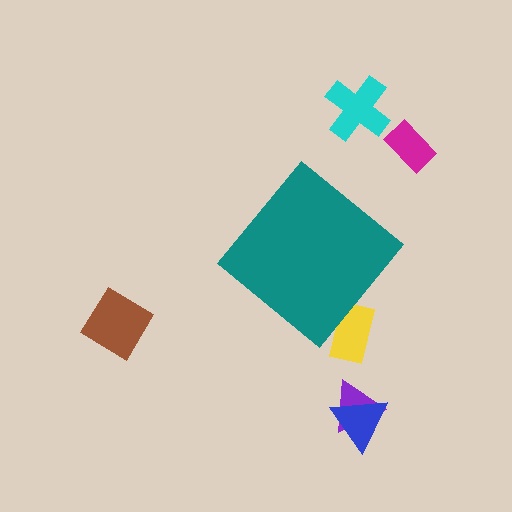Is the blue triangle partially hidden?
No, the blue triangle is fully visible.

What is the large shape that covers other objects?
A teal diamond.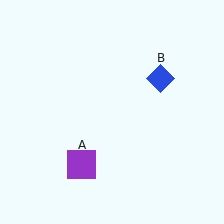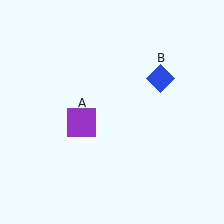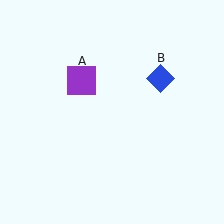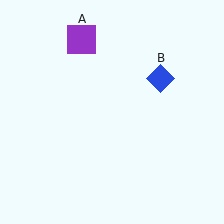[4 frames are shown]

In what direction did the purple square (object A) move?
The purple square (object A) moved up.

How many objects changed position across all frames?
1 object changed position: purple square (object A).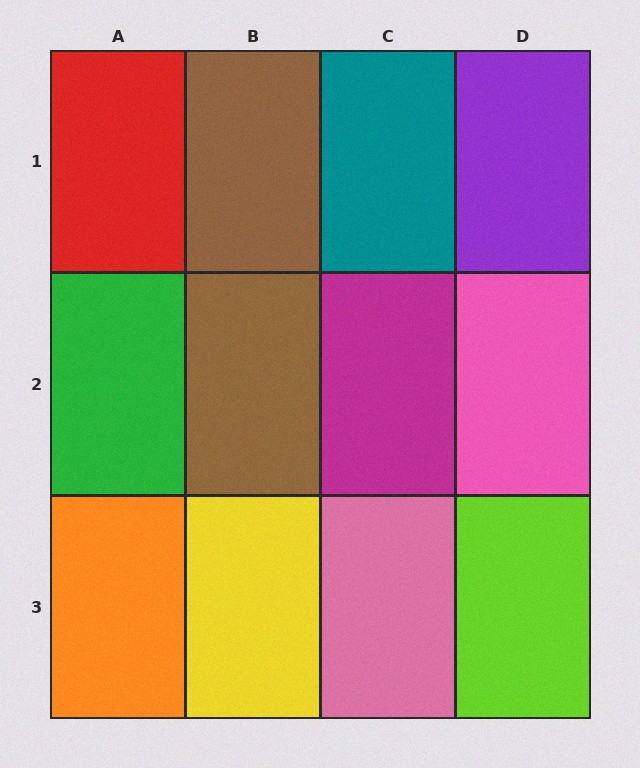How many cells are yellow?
1 cell is yellow.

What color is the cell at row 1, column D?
Purple.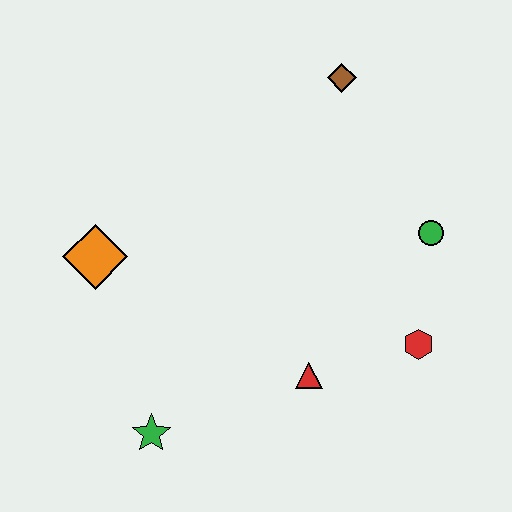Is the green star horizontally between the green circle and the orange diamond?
Yes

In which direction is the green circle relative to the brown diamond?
The green circle is below the brown diamond.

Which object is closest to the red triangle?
The red hexagon is closest to the red triangle.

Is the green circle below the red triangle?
No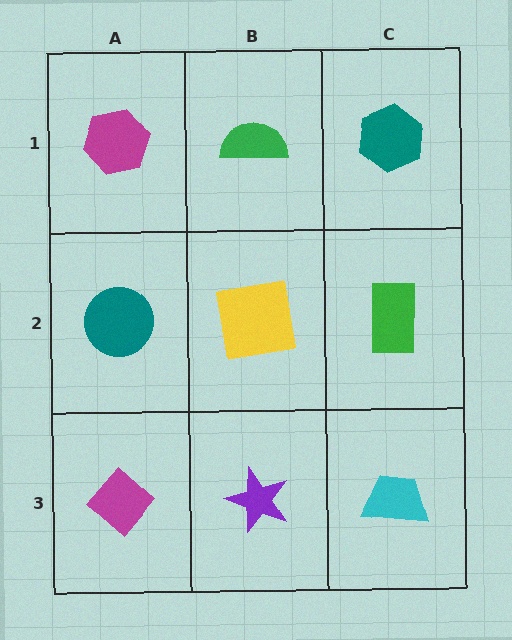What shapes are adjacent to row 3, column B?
A yellow square (row 2, column B), a magenta diamond (row 3, column A), a cyan trapezoid (row 3, column C).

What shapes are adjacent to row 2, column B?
A green semicircle (row 1, column B), a purple star (row 3, column B), a teal circle (row 2, column A), a green rectangle (row 2, column C).